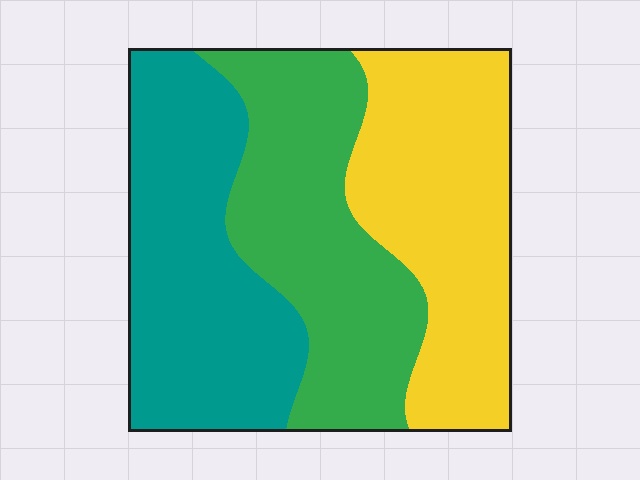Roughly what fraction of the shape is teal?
Teal takes up about one third (1/3) of the shape.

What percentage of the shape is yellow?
Yellow takes up about one third (1/3) of the shape.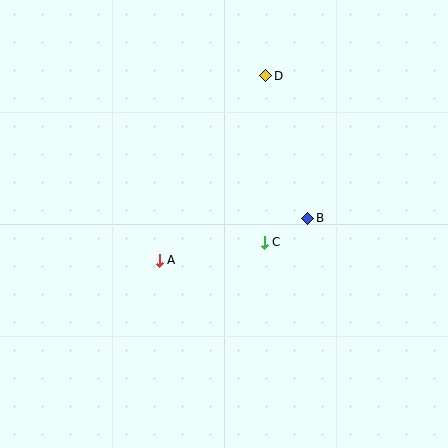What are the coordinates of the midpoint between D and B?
The midpoint between D and B is at (287, 147).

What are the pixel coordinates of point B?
Point B is at (308, 218).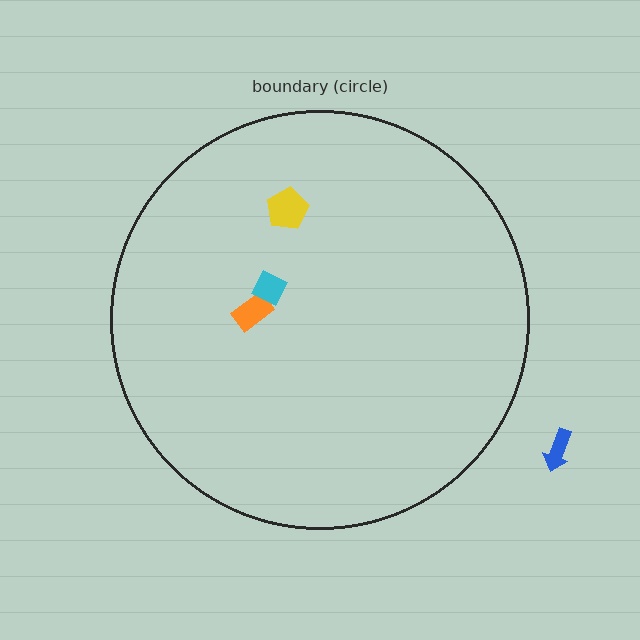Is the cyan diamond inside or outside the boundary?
Inside.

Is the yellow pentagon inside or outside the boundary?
Inside.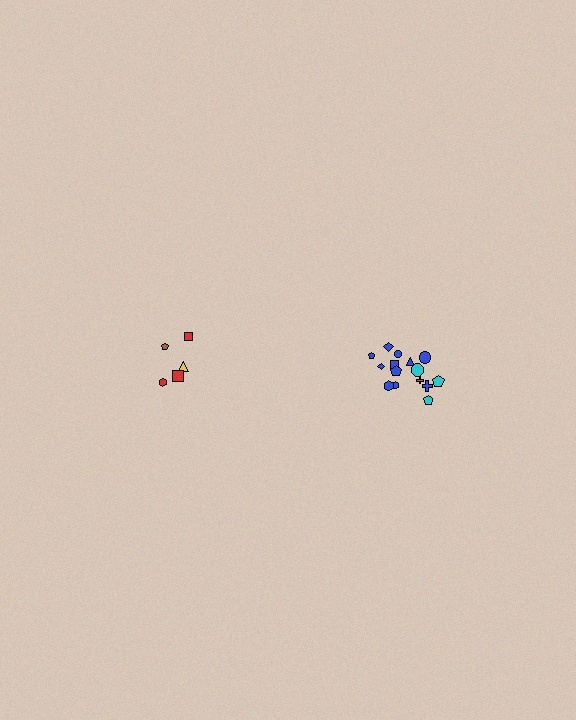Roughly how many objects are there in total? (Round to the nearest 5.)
Roughly 20 objects in total.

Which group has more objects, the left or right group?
The right group.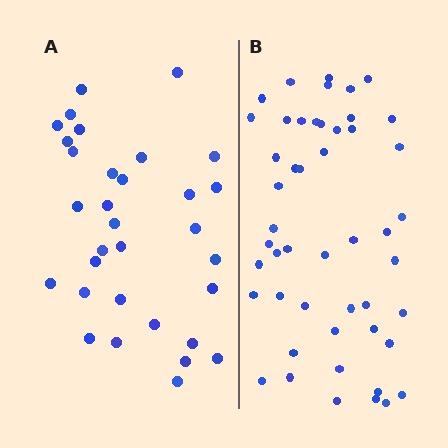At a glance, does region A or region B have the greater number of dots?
Region B (the right region) has more dots.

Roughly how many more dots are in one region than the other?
Region B has approximately 15 more dots than region A.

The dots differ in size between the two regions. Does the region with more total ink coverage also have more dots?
No. Region A has more total ink coverage because its dots are larger, but region B actually contains more individual dots. Total area can be misleading — the number of items is what matters here.